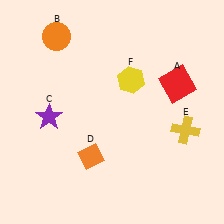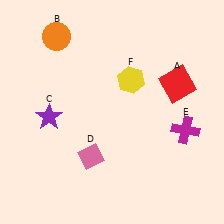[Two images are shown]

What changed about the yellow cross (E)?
In Image 1, E is yellow. In Image 2, it changed to magenta.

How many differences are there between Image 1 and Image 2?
There are 2 differences between the two images.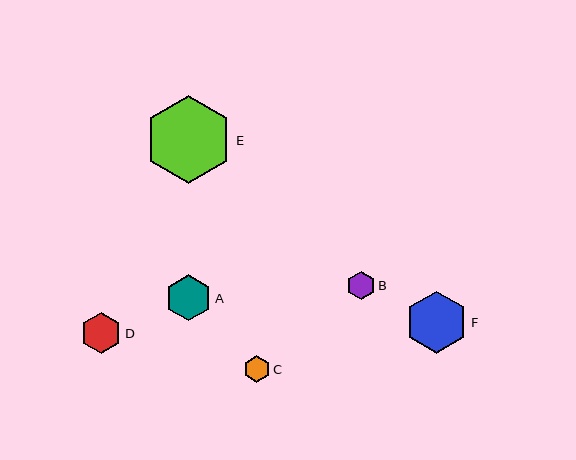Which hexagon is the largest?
Hexagon E is the largest with a size of approximately 88 pixels.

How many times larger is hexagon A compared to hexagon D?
Hexagon A is approximately 1.1 times the size of hexagon D.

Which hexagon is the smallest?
Hexagon C is the smallest with a size of approximately 26 pixels.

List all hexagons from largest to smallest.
From largest to smallest: E, F, A, D, B, C.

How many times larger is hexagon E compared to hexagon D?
Hexagon E is approximately 2.1 times the size of hexagon D.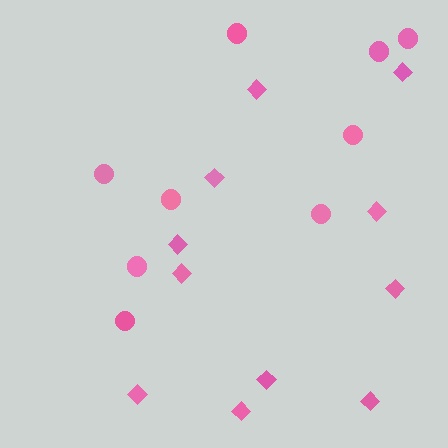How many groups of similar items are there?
There are 2 groups: one group of diamonds (11) and one group of circles (9).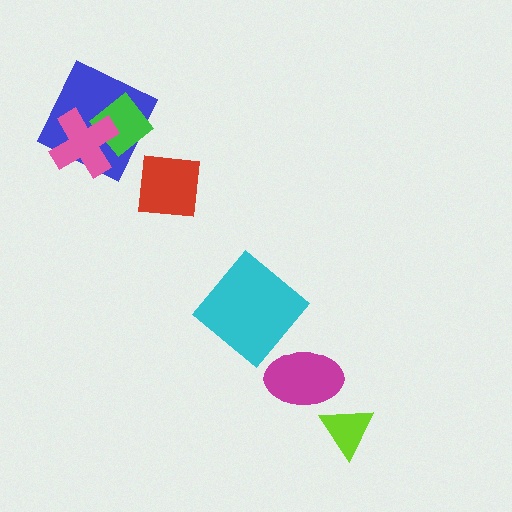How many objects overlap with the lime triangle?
0 objects overlap with the lime triangle.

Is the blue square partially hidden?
Yes, it is partially covered by another shape.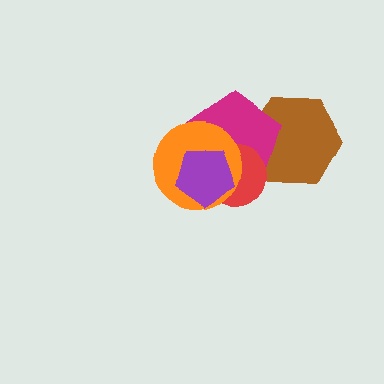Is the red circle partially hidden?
Yes, it is partially covered by another shape.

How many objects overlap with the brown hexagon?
2 objects overlap with the brown hexagon.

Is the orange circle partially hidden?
Yes, it is partially covered by another shape.